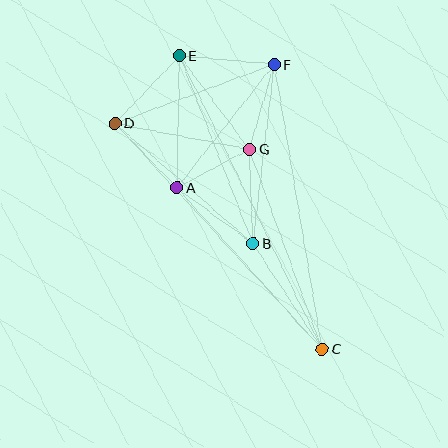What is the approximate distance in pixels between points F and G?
The distance between F and G is approximately 88 pixels.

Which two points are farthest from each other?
Points C and E are farthest from each other.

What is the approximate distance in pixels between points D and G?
The distance between D and G is approximately 137 pixels.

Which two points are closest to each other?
Points A and G are closest to each other.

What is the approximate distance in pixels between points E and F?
The distance between E and F is approximately 95 pixels.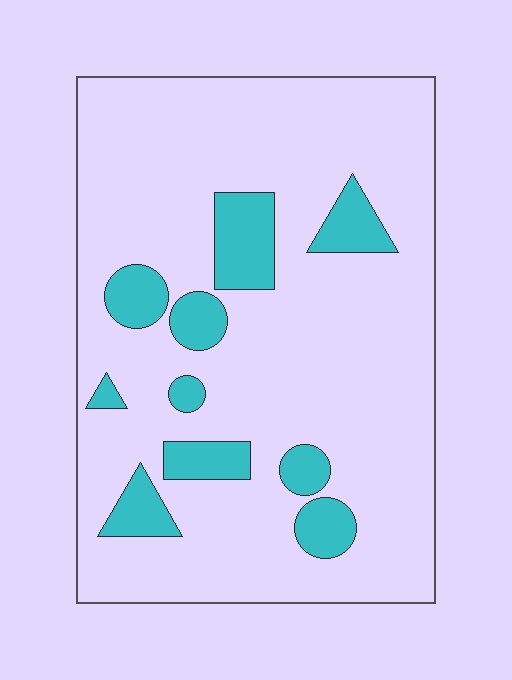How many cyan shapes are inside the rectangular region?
10.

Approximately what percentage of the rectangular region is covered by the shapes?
Approximately 15%.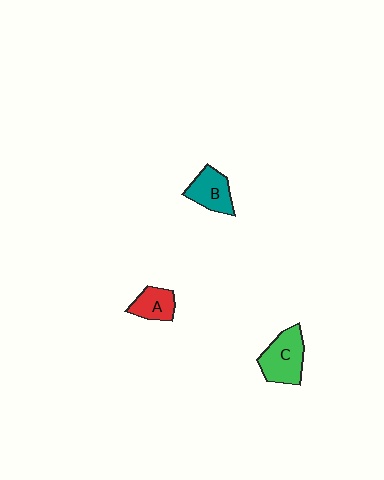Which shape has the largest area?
Shape C (green).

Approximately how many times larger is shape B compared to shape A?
Approximately 1.3 times.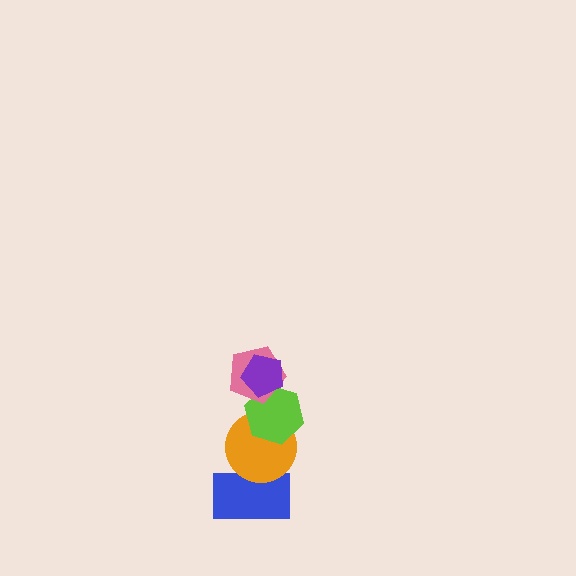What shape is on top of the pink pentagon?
The purple pentagon is on top of the pink pentagon.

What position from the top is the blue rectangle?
The blue rectangle is 5th from the top.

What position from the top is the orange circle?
The orange circle is 4th from the top.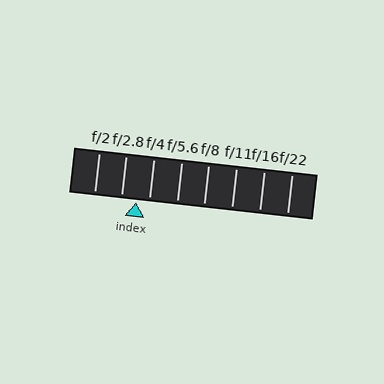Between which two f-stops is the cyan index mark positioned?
The index mark is between f/2.8 and f/4.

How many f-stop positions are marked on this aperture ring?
There are 8 f-stop positions marked.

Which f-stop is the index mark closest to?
The index mark is closest to f/4.